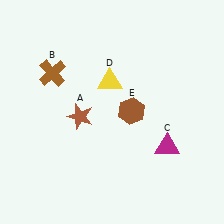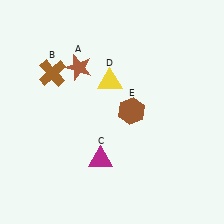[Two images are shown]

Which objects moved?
The objects that moved are: the brown star (A), the magenta triangle (C).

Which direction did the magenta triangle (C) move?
The magenta triangle (C) moved left.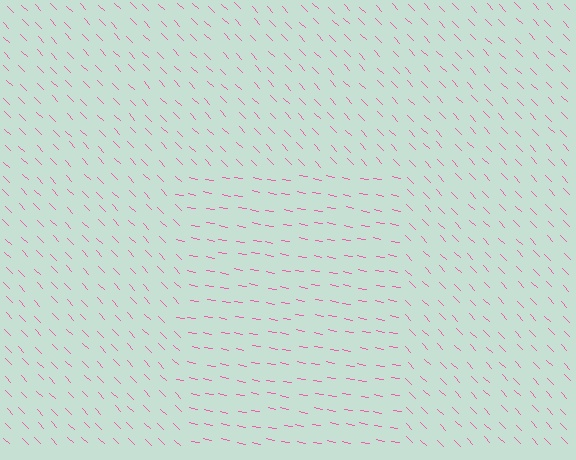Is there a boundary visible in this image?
Yes, there is a texture boundary formed by a change in line orientation.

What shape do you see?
I see a rectangle.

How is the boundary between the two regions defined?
The boundary is defined purely by a change in line orientation (approximately 35 degrees difference). All lines are the same color and thickness.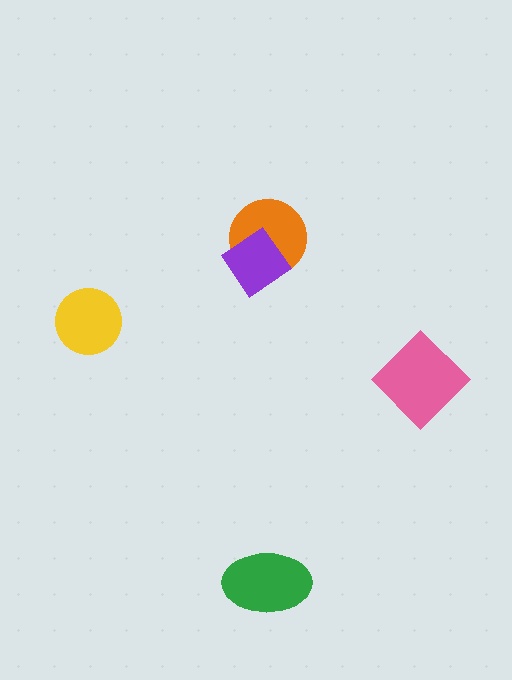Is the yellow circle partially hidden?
No, no other shape covers it.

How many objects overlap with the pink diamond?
0 objects overlap with the pink diamond.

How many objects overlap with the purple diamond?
1 object overlaps with the purple diamond.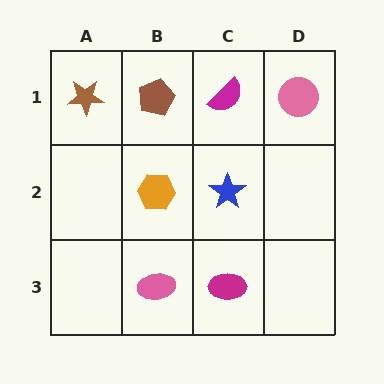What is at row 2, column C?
A blue star.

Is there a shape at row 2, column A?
No, that cell is empty.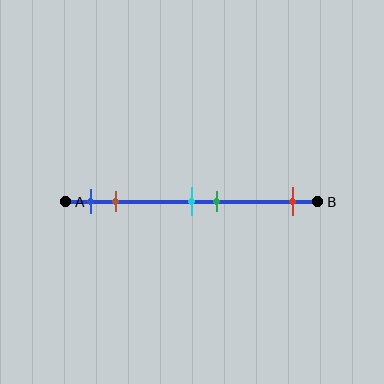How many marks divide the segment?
There are 5 marks dividing the segment.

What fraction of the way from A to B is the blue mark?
The blue mark is approximately 10% (0.1) of the way from A to B.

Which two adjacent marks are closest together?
The cyan and green marks are the closest adjacent pair.